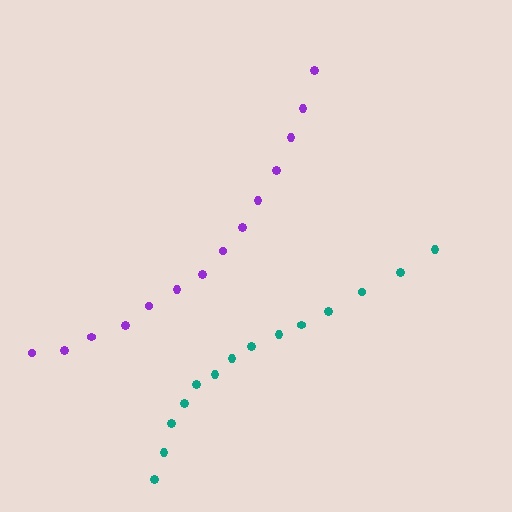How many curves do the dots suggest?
There are 2 distinct paths.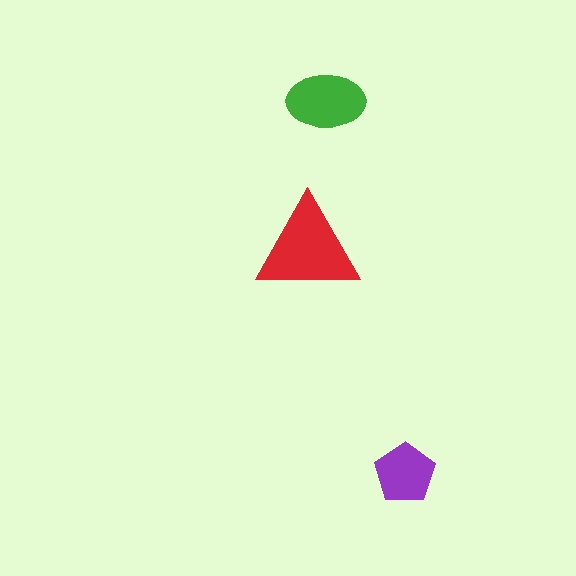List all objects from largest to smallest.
The red triangle, the green ellipse, the purple pentagon.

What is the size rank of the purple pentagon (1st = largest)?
3rd.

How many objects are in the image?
There are 3 objects in the image.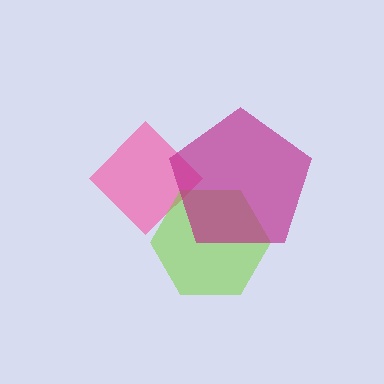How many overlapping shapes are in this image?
There are 3 overlapping shapes in the image.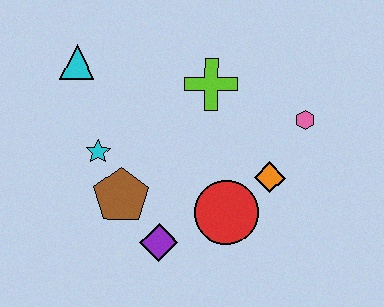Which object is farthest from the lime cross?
The purple diamond is farthest from the lime cross.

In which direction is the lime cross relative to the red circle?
The lime cross is above the red circle.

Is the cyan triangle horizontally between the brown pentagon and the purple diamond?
No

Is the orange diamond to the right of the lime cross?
Yes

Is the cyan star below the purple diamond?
No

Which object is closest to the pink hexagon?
The orange diamond is closest to the pink hexagon.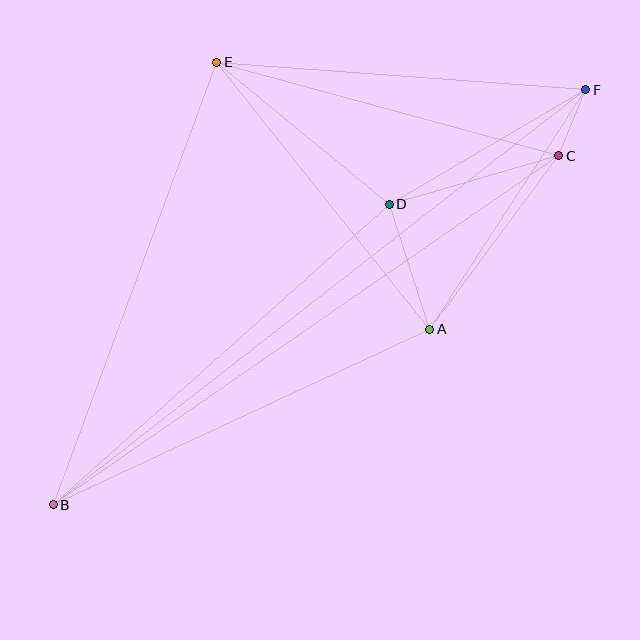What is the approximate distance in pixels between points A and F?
The distance between A and F is approximately 286 pixels.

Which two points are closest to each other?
Points C and F are closest to each other.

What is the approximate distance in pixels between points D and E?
The distance between D and E is approximately 223 pixels.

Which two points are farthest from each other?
Points B and F are farthest from each other.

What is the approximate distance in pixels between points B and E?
The distance between B and E is approximately 472 pixels.